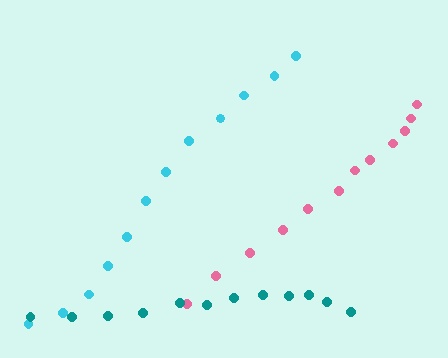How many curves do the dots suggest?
There are 3 distinct paths.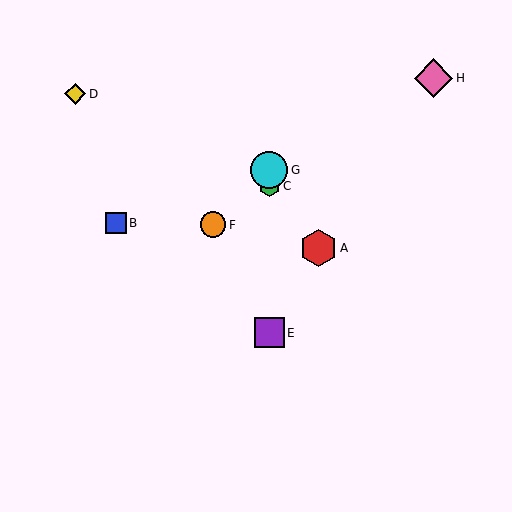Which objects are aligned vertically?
Objects C, E, G are aligned vertically.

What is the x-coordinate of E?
Object E is at x≈269.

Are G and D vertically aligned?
No, G is at x≈269 and D is at x≈75.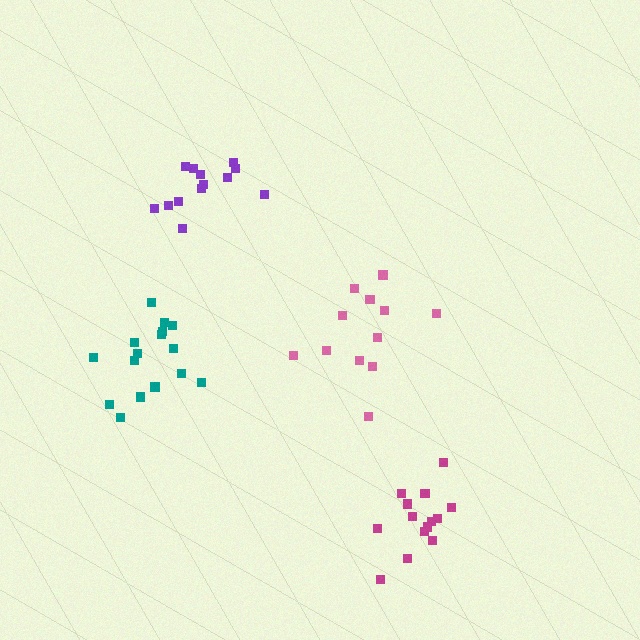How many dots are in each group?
Group 1: 13 dots, Group 2: 14 dots, Group 3: 12 dots, Group 4: 16 dots (55 total).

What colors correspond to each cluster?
The clusters are colored: purple, magenta, pink, teal.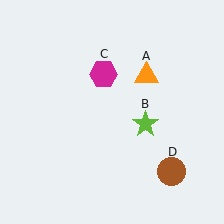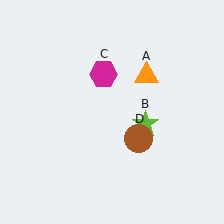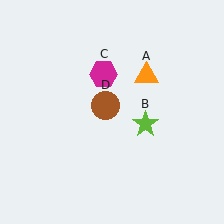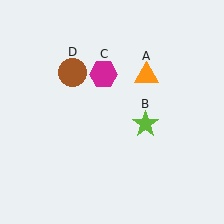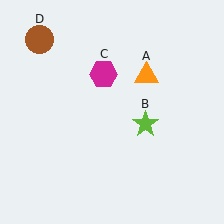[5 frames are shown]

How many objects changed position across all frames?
1 object changed position: brown circle (object D).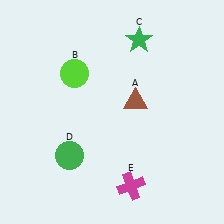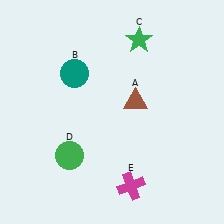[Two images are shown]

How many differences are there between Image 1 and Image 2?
There is 1 difference between the two images.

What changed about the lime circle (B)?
In Image 1, B is lime. In Image 2, it changed to teal.